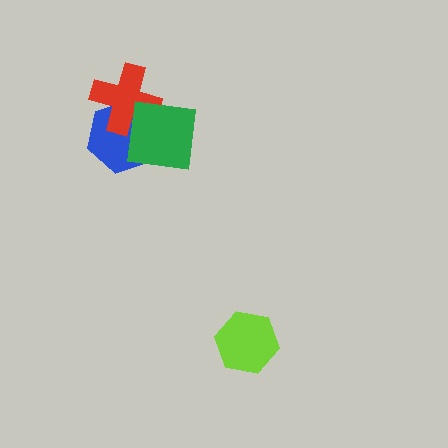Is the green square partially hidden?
No, no other shape covers it.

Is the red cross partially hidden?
Yes, it is partially covered by another shape.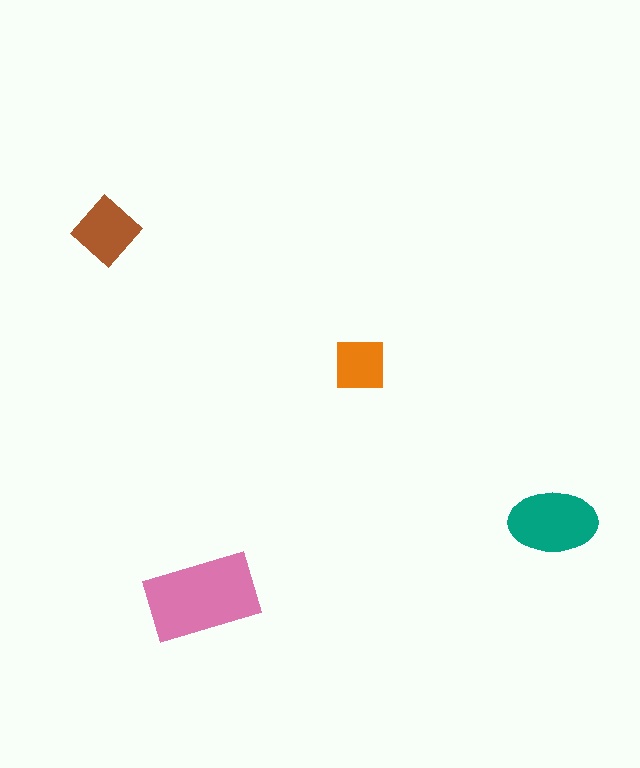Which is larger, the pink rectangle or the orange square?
The pink rectangle.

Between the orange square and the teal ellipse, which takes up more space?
The teal ellipse.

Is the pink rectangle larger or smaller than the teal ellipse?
Larger.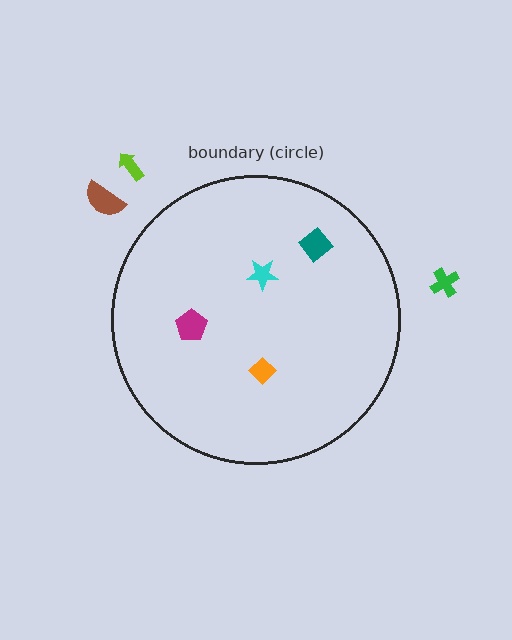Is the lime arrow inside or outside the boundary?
Outside.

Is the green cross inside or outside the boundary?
Outside.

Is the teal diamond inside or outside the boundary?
Inside.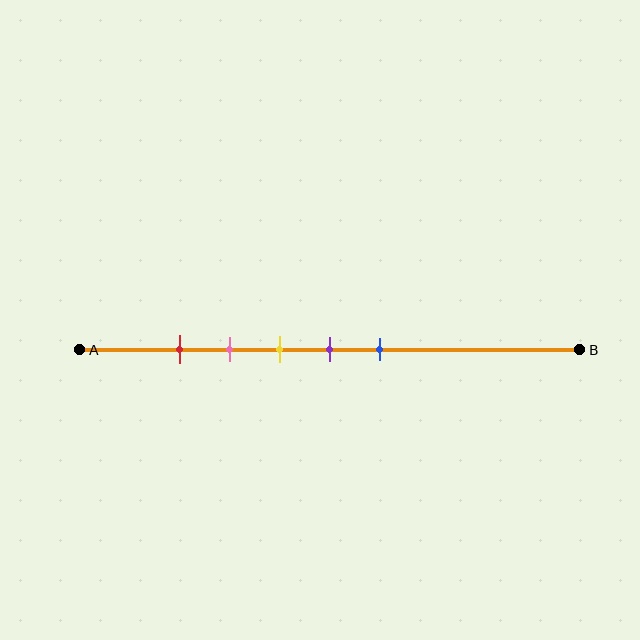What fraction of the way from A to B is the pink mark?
The pink mark is approximately 30% (0.3) of the way from A to B.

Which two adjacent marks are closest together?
The red and pink marks are the closest adjacent pair.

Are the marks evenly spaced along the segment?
Yes, the marks are approximately evenly spaced.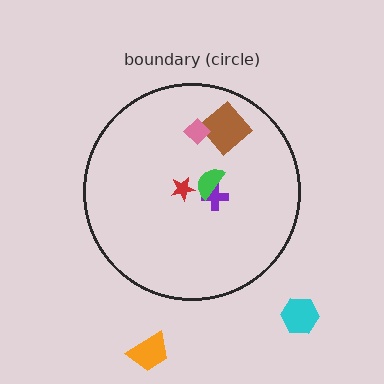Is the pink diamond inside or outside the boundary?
Inside.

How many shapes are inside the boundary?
5 inside, 2 outside.